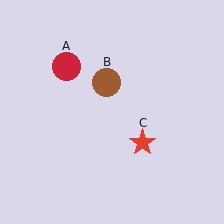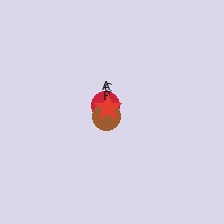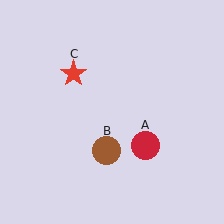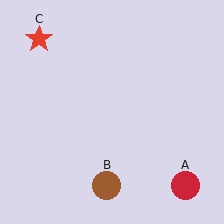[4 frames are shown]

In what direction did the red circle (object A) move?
The red circle (object A) moved down and to the right.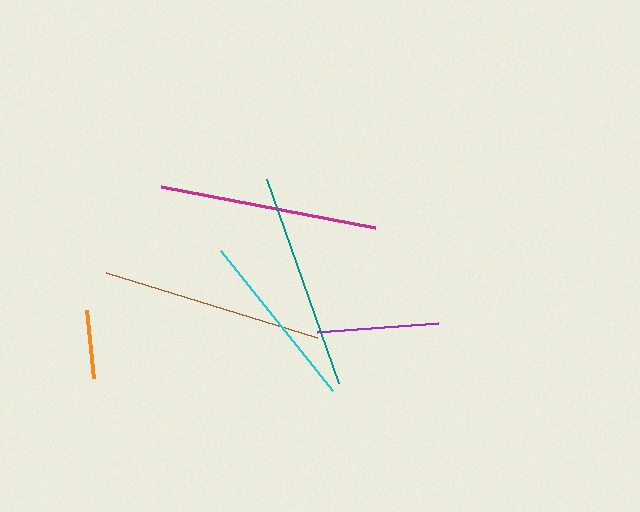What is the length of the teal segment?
The teal segment is approximately 215 pixels long.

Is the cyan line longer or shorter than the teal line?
The teal line is longer than the cyan line.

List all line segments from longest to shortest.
From longest to shortest: brown, magenta, teal, cyan, purple, orange.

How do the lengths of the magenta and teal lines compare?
The magenta and teal lines are approximately the same length.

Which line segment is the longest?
The brown line is the longest at approximately 221 pixels.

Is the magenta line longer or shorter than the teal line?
The magenta line is longer than the teal line.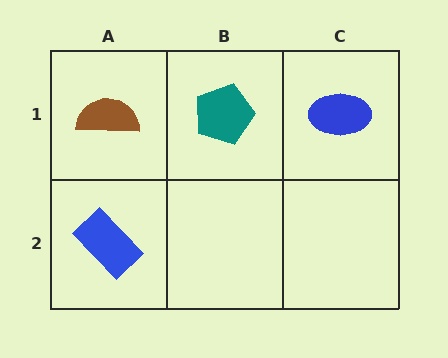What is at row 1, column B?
A teal pentagon.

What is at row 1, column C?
A blue ellipse.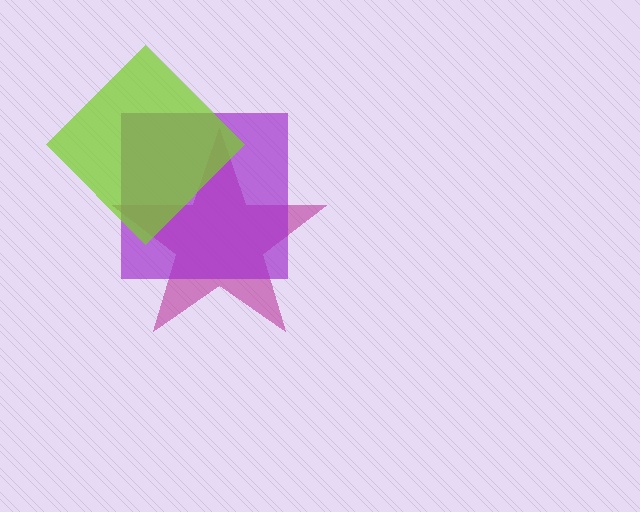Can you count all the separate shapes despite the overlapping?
Yes, there are 3 separate shapes.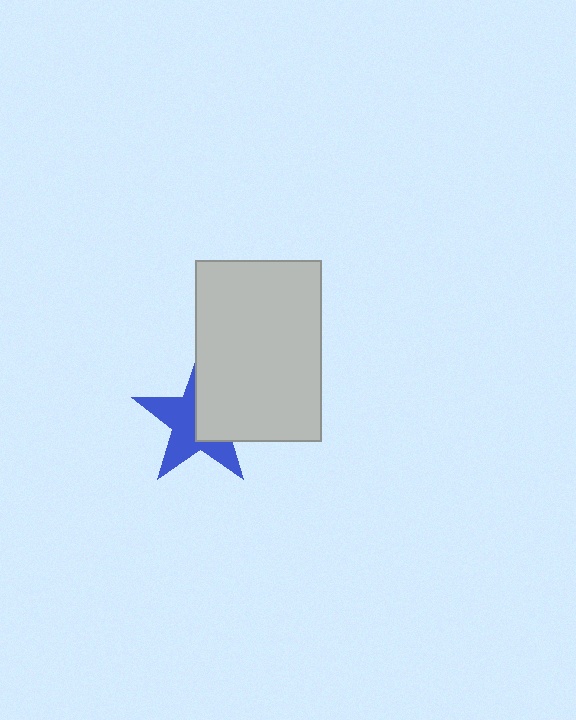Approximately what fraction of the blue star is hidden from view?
Roughly 44% of the blue star is hidden behind the light gray rectangle.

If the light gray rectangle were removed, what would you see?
You would see the complete blue star.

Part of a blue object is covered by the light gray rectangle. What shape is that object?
It is a star.